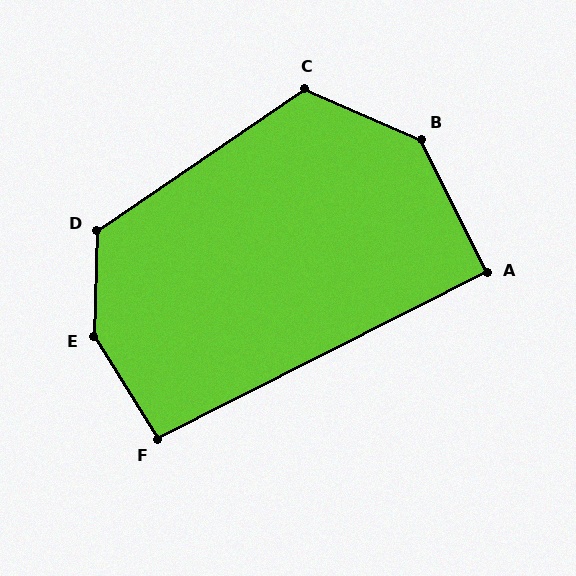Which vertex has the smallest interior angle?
A, at approximately 91 degrees.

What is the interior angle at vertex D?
Approximately 126 degrees (obtuse).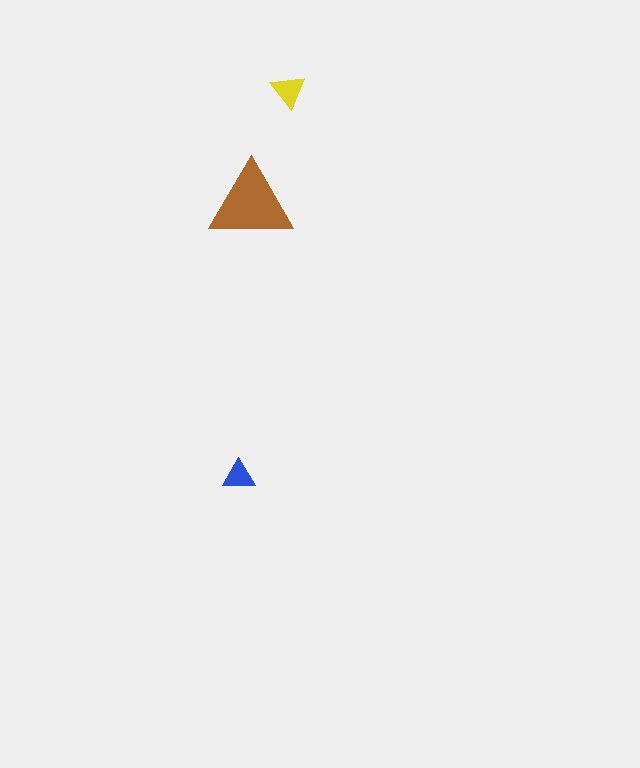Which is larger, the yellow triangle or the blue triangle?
The yellow one.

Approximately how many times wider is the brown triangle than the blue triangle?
About 2.5 times wider.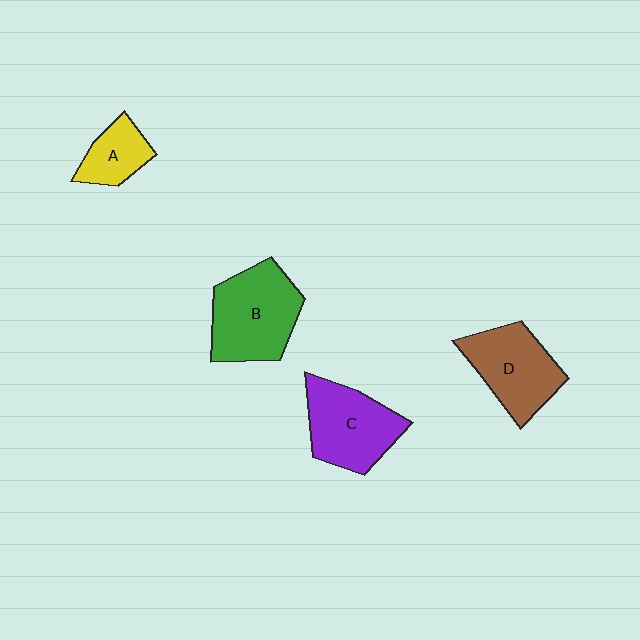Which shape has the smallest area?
Shape A (yellow).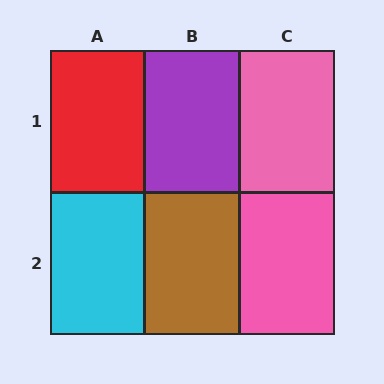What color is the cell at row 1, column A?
Red.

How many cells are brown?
1 cell is brown.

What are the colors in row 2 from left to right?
Cyan, brown, pink.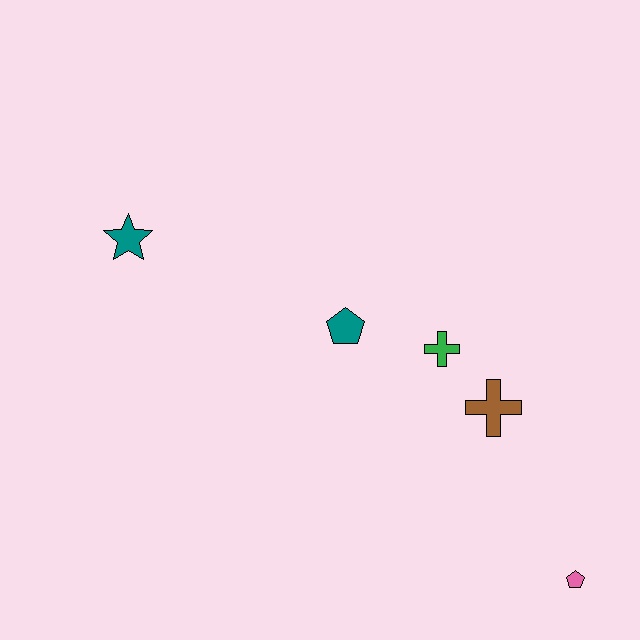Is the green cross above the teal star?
No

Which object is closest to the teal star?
The teal pentagon is closest to the teal star.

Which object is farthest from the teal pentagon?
The pink pentagon is farthest from the teal pentagon.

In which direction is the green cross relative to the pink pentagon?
The green cross is above the pink pentagon.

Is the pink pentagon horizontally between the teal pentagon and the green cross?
No